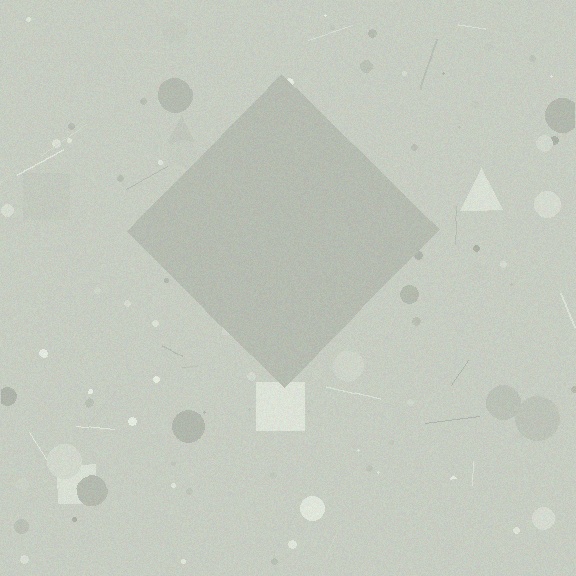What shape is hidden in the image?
A diamond is hidden in the image.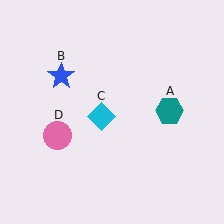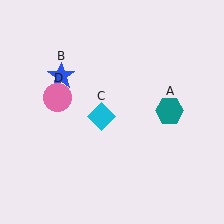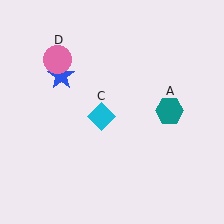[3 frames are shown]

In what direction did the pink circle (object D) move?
The pink circle (object D) moved up.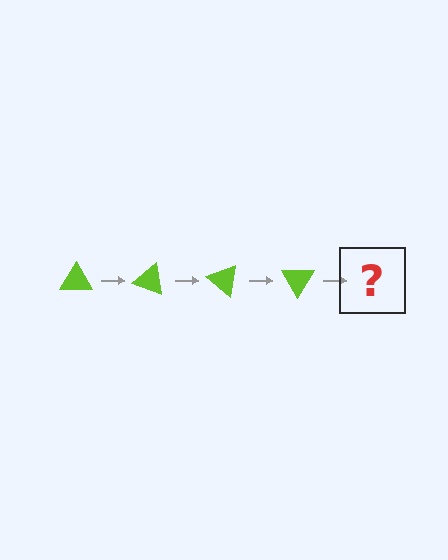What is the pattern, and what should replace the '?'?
The pattern is that the triangle rotates 20 degrees each step. The '?' should be a lime triangle rotated 80 degrees.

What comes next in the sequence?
The next element should be a lime triangle rotated 80 degrees.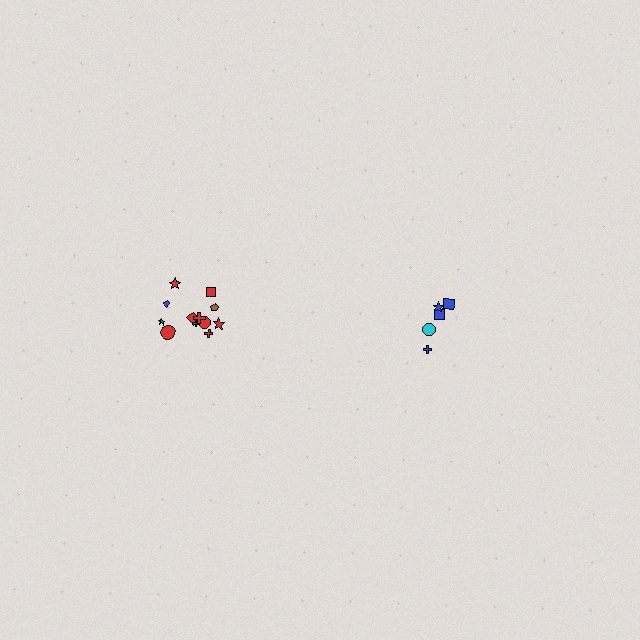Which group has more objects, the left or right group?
The left group.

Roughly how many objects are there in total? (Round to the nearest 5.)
Roughly 15 objects in total.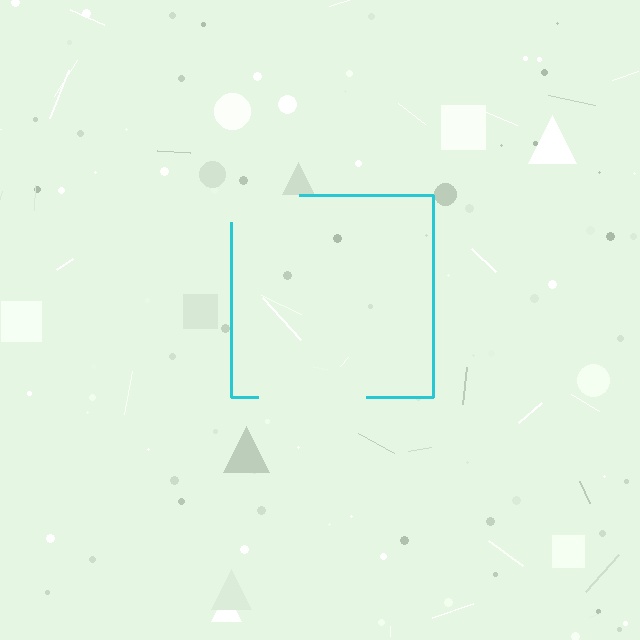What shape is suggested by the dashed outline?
The dashed outline suggests a square.